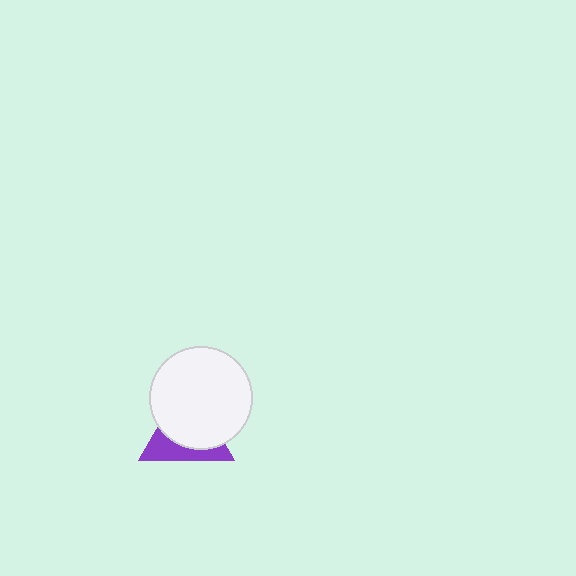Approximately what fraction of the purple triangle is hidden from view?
Roughly 62% of the purple triangle is hidden behind the white circle.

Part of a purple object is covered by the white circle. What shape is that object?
It is a triangle.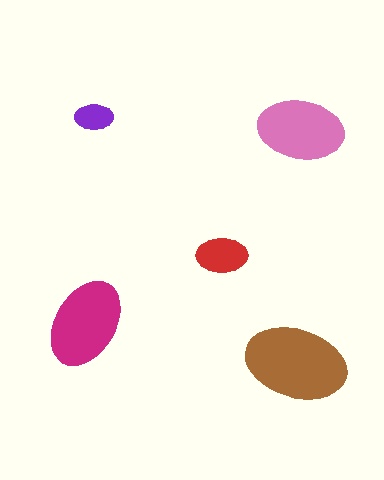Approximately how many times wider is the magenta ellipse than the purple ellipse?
About 2.5 times wider.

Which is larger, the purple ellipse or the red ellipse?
The red one.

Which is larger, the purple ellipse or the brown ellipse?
The brown one.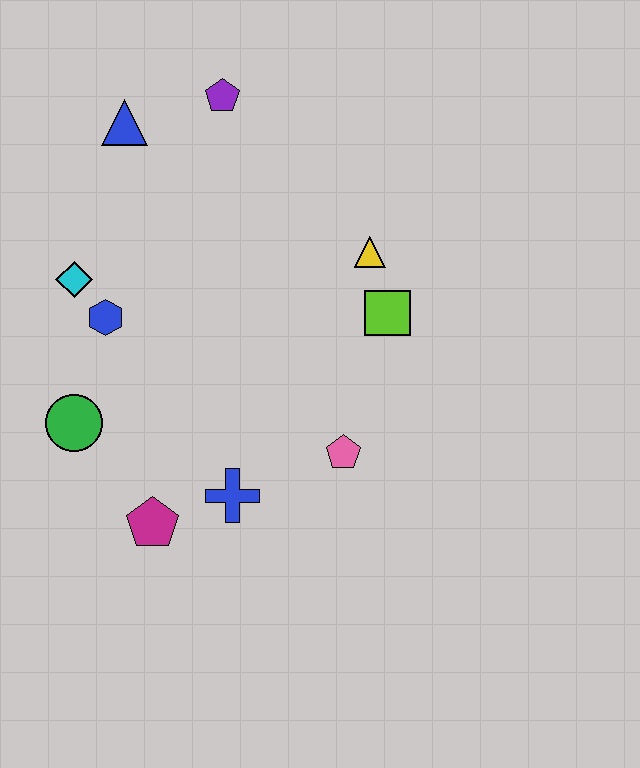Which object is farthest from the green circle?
The purple pentagon is farthest from the green circle.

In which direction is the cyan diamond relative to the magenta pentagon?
The cyan diamond is above the magenta pentagon.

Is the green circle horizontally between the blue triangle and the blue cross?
No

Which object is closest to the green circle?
The blue hexagon is closest to the green circle.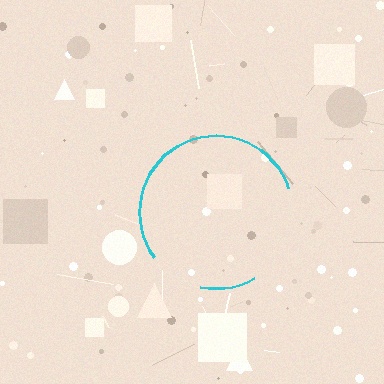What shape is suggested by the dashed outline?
The dashed outline suggests a circle.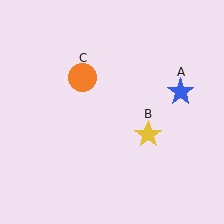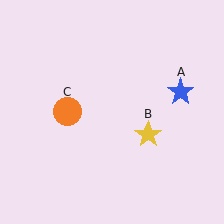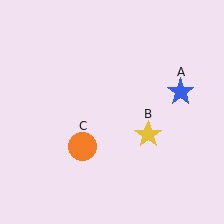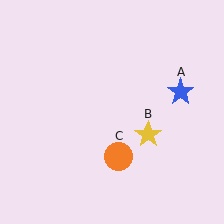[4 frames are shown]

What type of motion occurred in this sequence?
The orange circle (object C) rotated counterclockwise around the center of the scene.